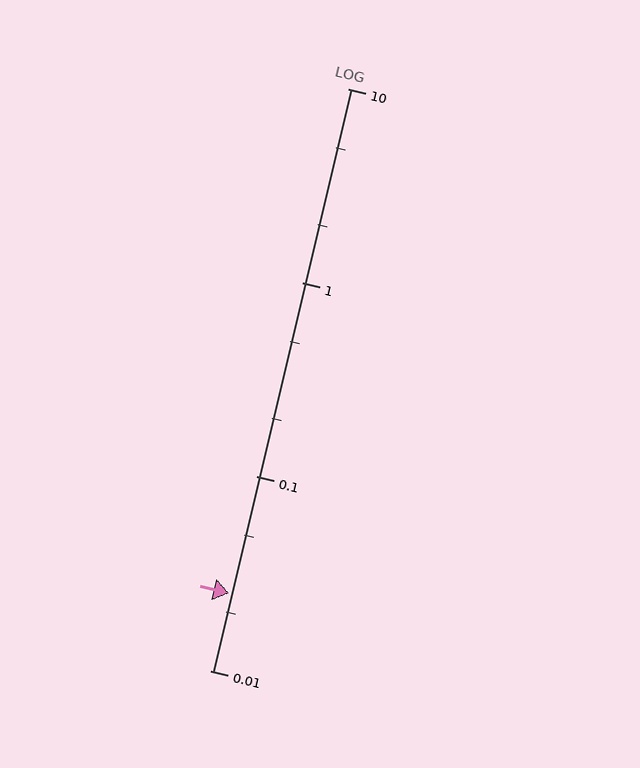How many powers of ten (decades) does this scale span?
The scale spans 3 decades, from 0.01 to 10.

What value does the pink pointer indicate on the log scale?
The pointer indicates approximately 0.025.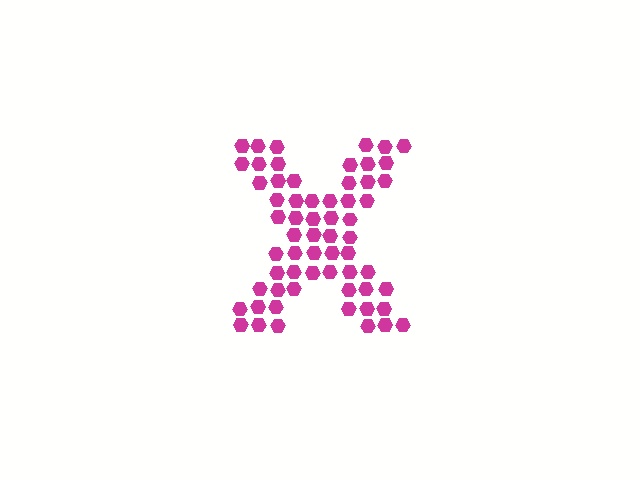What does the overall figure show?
The overall figure shows the letter X.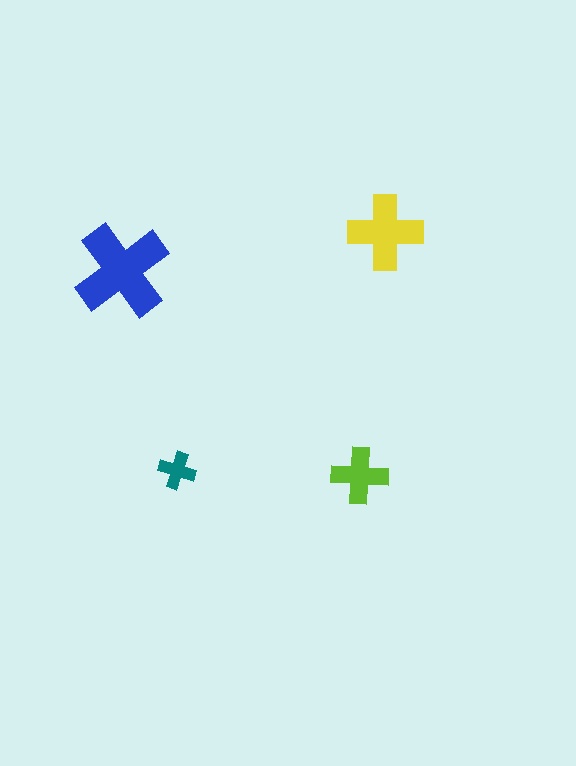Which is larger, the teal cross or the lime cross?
The lime one.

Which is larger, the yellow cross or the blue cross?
The blue one.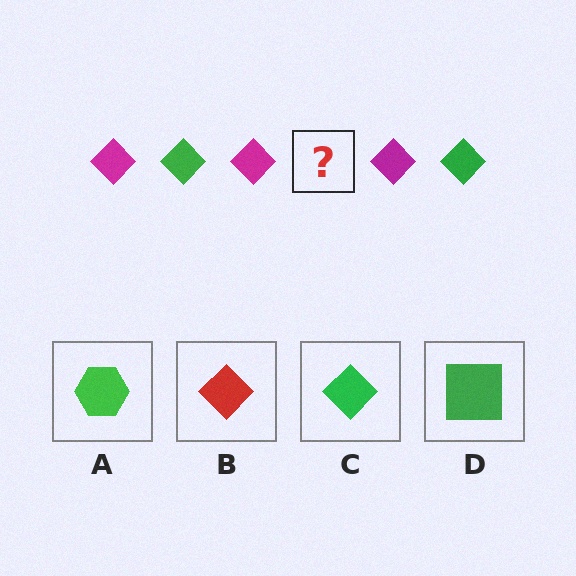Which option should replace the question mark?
Option C.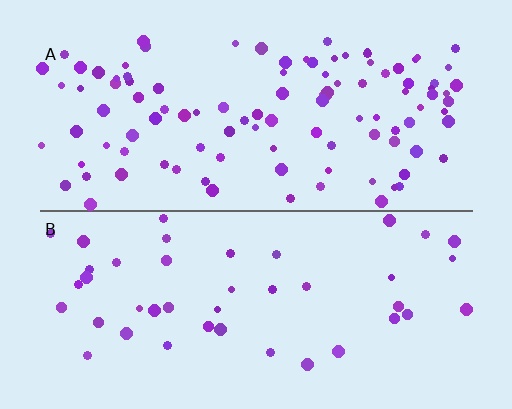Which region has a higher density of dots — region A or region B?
A (the top).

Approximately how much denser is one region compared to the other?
Approximately 2.5× — region A over region B.